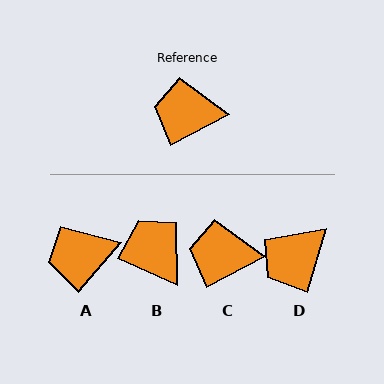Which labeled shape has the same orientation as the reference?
C.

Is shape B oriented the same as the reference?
No, it is off by about 52 degrees.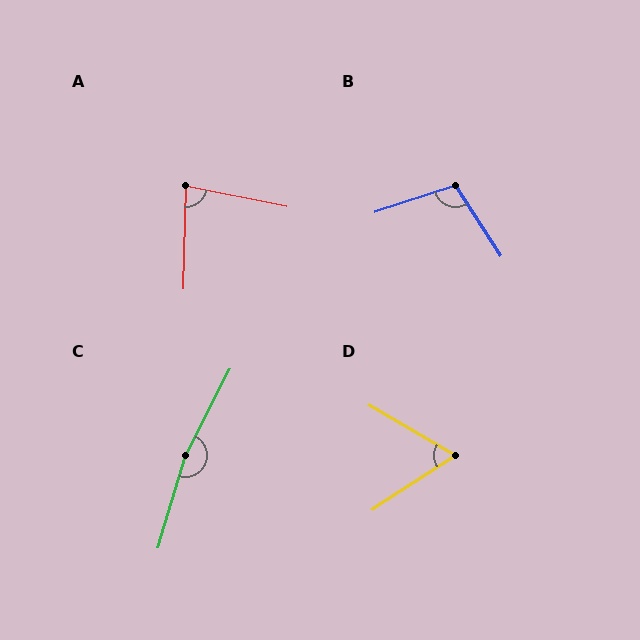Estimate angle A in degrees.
Approximately 80 degrees.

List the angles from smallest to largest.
D (64°), A (80°), B (105°), C (169°).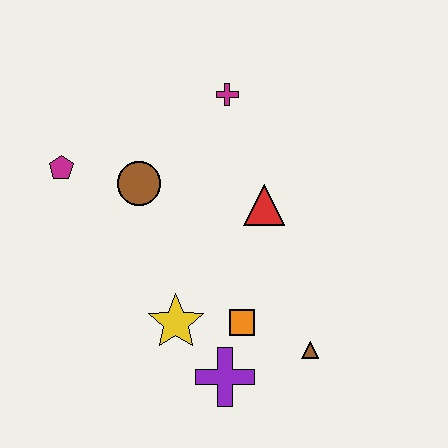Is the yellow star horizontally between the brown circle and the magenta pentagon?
No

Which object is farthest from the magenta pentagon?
The brown triangle is farthest from the magenta pentagon.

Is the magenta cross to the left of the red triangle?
Yes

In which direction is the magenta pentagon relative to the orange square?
The magenta pentagon is to the left of the orange square.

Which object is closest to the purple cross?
The orange square is closest to the purple cross.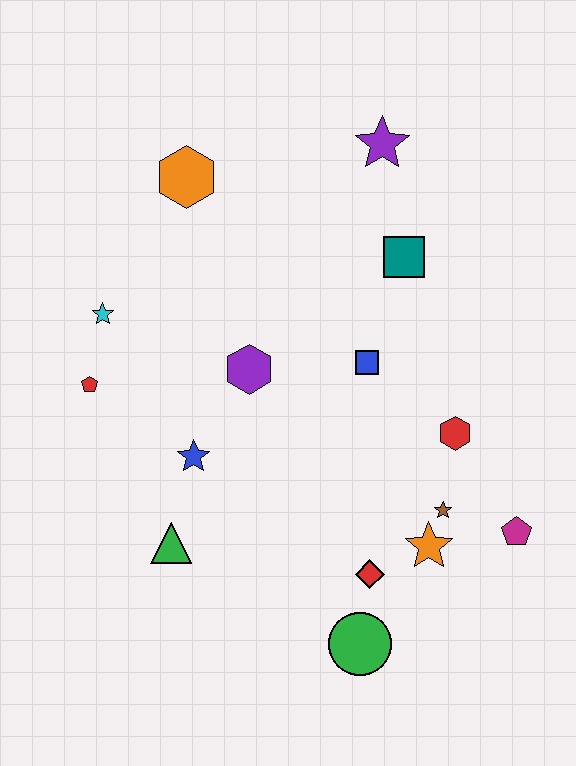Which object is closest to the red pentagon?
The cyan star is closest to the red pentagon.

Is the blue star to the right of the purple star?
No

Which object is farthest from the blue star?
The purple star is farthest from the blue star.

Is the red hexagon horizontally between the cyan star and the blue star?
No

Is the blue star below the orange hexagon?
Yes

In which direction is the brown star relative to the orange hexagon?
The brown star is below the orange hexagon.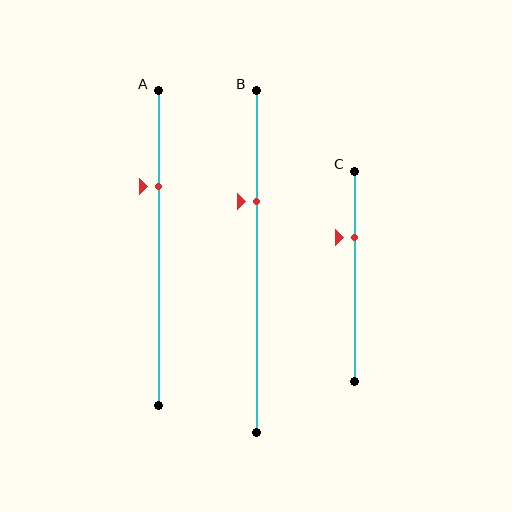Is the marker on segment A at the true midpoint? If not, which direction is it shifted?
No, the marker on segment A is shifted upward by about 20% of the segment length.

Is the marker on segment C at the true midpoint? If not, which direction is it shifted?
No, the marker on segment C is shifted upward by about 19% of the segment length.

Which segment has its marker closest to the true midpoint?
Segment B has its marker closest to the true midpoint.